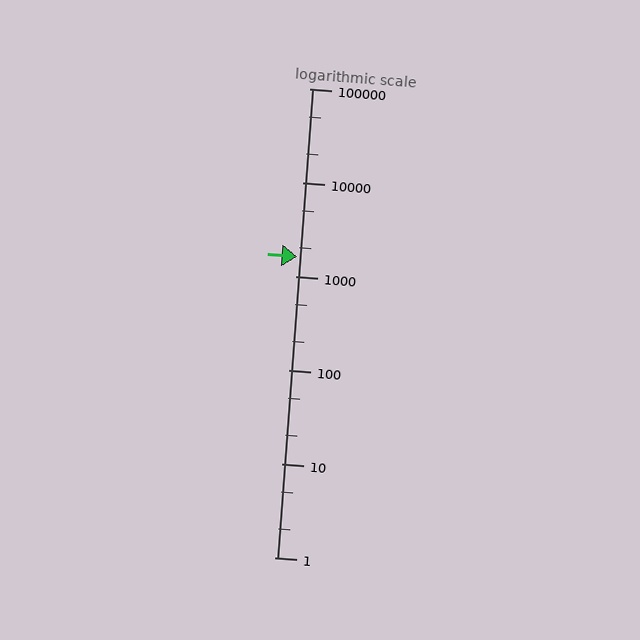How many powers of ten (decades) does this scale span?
The scale spans 5 decades, from 1 to 100000.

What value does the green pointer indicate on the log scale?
The pointer indicates approximately 1600.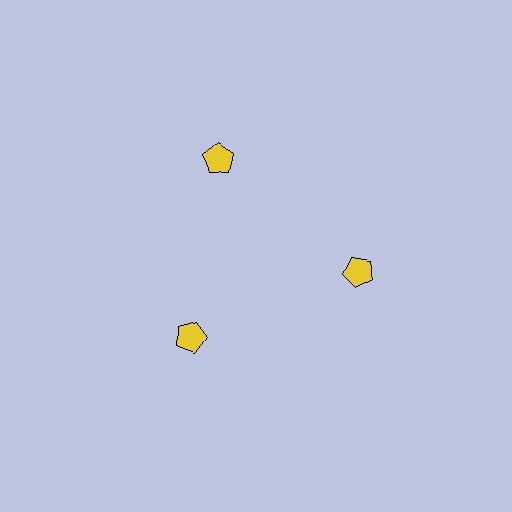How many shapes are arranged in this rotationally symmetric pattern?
There are 3 shapes, arranged in 3 groups of 1.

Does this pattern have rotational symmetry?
Yes, this pattern has 3-fold rotational symmetry. It looks the same after rotating 120 degrees around the center.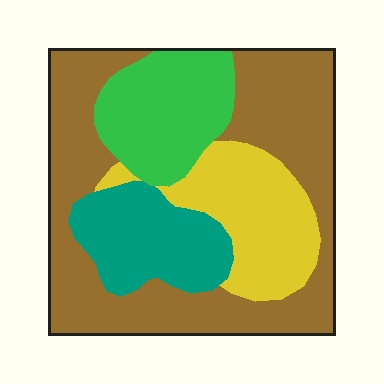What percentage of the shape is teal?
Teal covers about 15% of the shape.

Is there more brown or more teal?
Brown.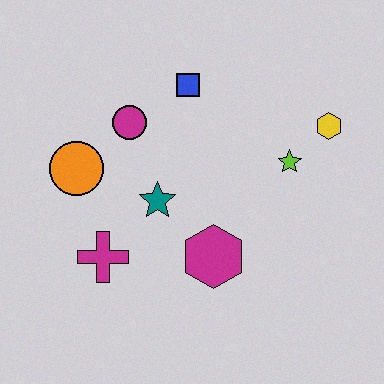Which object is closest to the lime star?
The yellow hexagon is closest to the lime star.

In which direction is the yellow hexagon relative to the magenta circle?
The yellow hexagon is to the right of the magenta circle.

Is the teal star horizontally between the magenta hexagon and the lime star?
No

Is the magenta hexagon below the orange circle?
Yes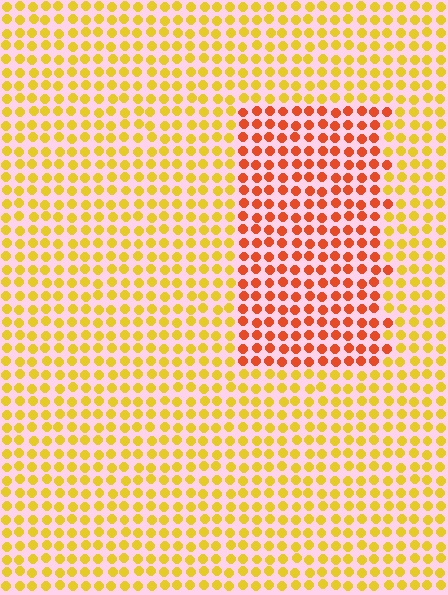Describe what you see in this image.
The image is filled with small yellow elements in a uniform arrangement. A rectangle-shaped region is visible where the elements are tinted to a slightly different hue, forming a subtle color boundary.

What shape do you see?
I see a rectangle.